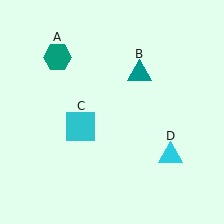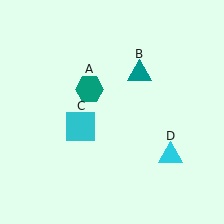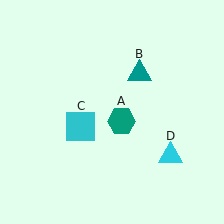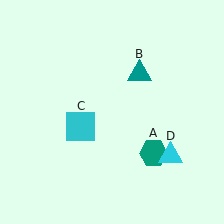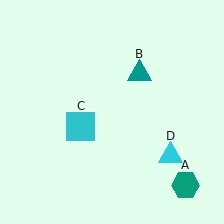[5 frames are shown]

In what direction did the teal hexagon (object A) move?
The teal hexagon (object A) moved down and to the right.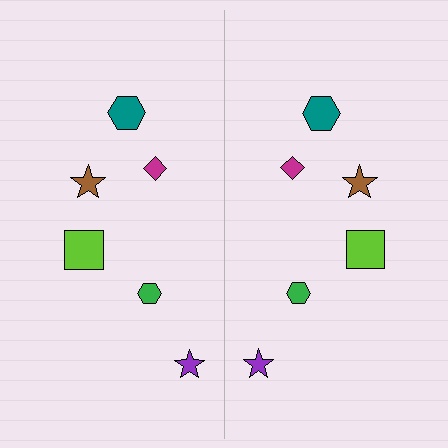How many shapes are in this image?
There are 12 shapes in this image.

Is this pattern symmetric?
Yes, this pattern has bilateral (reflection) symmetry.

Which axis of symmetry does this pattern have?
The pattern has a vertical axis of symmetry running through the center of the image.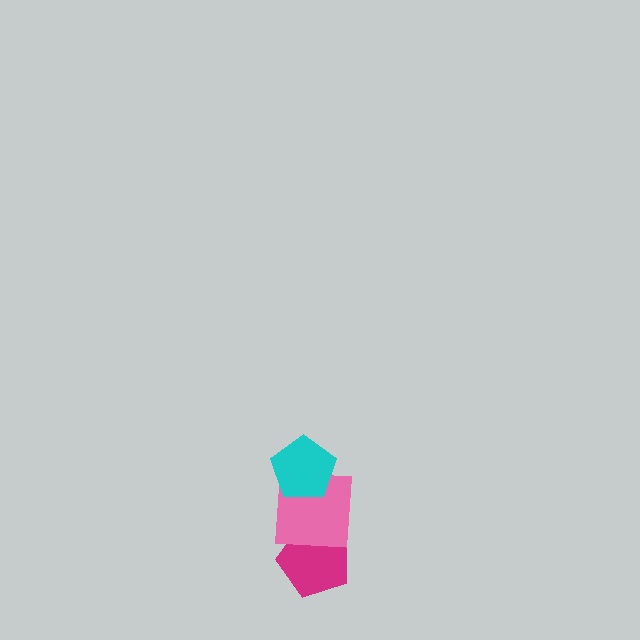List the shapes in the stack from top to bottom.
From top to bottom: the cyan pentagon, the pink square, the magenta pentagon.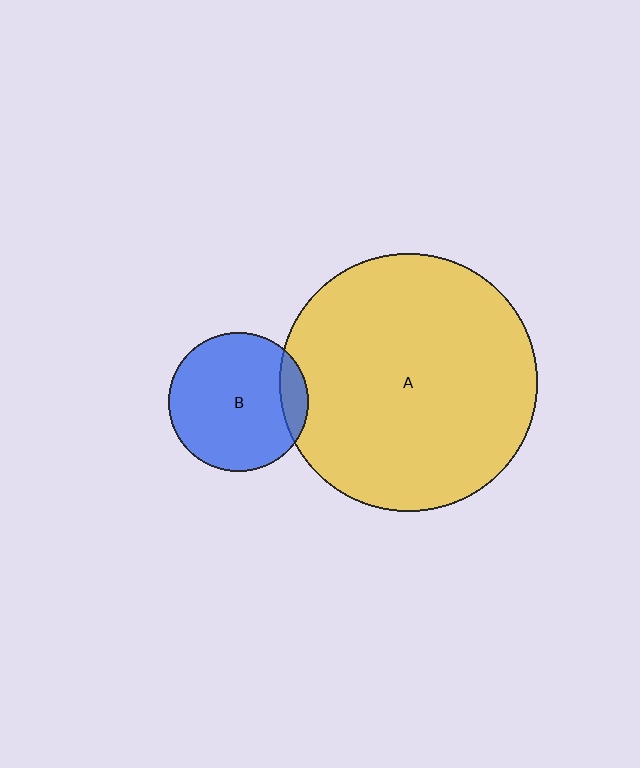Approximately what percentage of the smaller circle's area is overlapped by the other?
Approximately 10%.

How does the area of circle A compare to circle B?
Approximately 3.4 times.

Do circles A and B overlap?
Yes.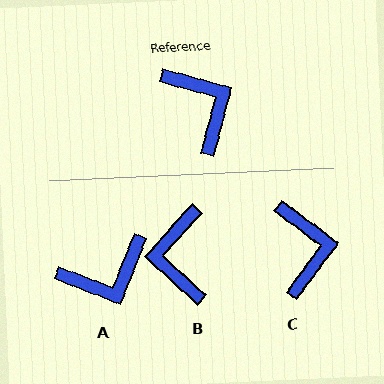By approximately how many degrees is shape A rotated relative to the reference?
Approximately 96 degrees clockwise.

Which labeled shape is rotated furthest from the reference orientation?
B, about 153 degrees away.